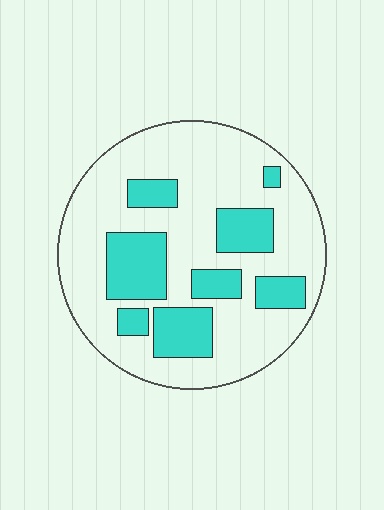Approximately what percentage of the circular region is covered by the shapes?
Approximately 30%.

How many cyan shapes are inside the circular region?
8.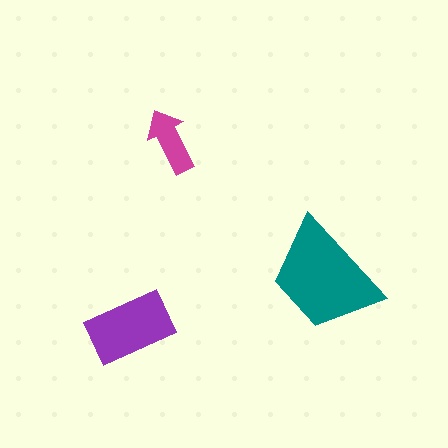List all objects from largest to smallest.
The teal trapezoid, the purple rectangle, the magenta arrow.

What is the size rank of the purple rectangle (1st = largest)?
2nd.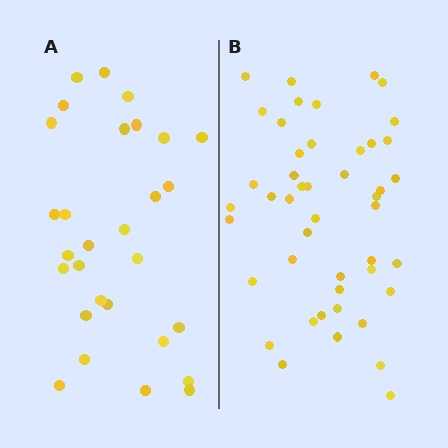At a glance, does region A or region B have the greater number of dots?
Region B (the right region) has more dots.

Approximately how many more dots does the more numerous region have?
Region B has approximately 15 more dots than region A.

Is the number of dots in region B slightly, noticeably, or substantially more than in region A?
Region B has substantially more. The ratio is roughly 1.6 to 1.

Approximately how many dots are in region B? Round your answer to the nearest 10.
About 50 dots. (The exact count is 46, which rounds to 50.)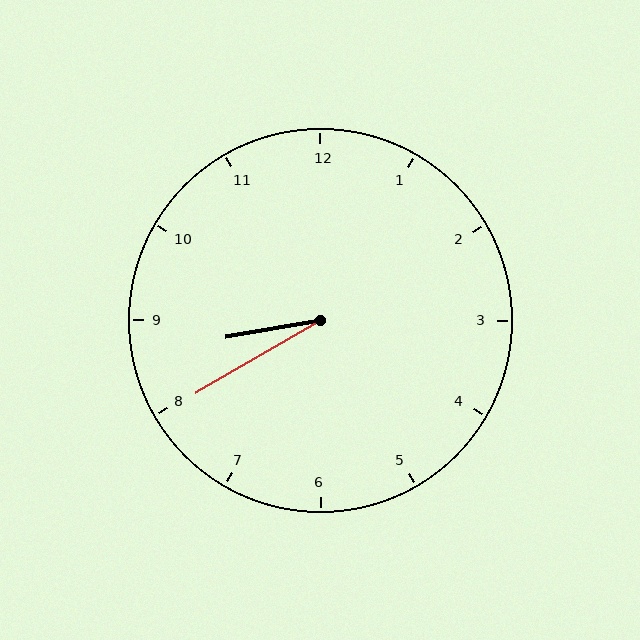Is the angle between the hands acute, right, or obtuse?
It is acute.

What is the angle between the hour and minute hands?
Approximately 20 degrees.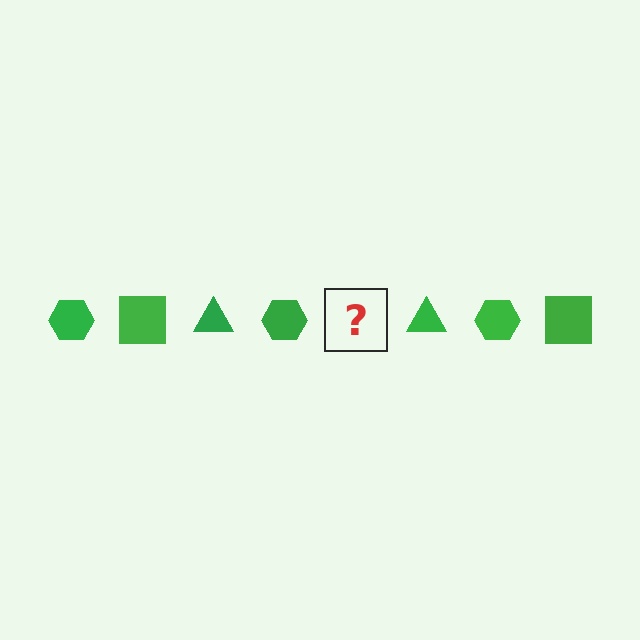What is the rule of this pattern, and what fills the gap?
The rule is that the pattern cycles through hexagon, square, triangle shapes in green. The gap should be filled with a green square.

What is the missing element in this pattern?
The missing element is a green square.